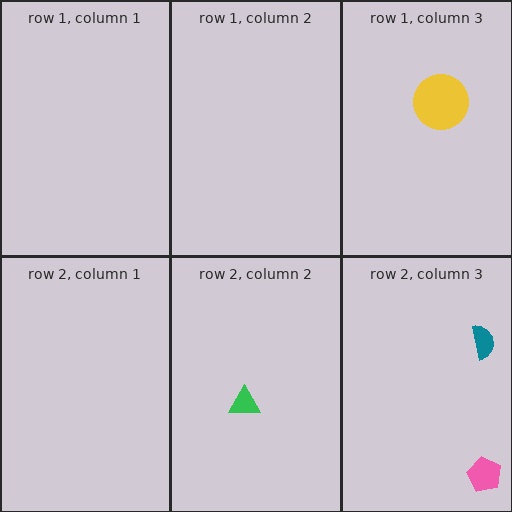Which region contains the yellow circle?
The row 1, column 3 region.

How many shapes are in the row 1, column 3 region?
1.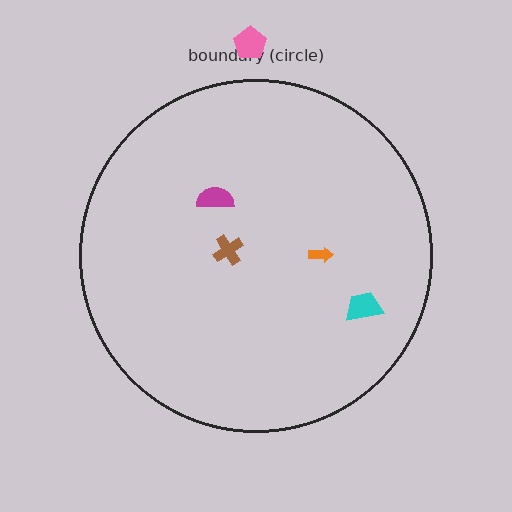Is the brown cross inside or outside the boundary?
Inside.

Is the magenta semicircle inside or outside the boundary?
Inside.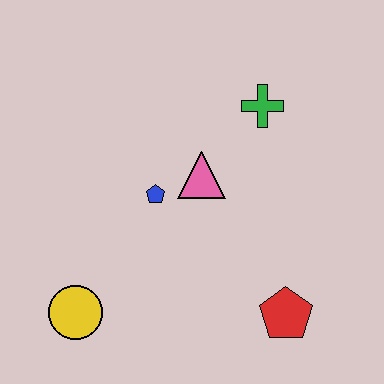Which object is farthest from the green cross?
The yellow circle is farthest from the green cross.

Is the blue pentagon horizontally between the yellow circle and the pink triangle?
Yes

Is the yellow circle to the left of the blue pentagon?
Yes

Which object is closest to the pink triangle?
The blue pentagon is closest to the pink triangle.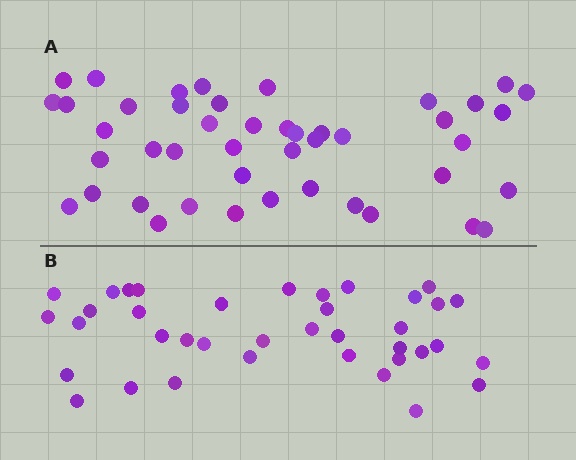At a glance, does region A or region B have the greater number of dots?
Region A (the top region) has more dots.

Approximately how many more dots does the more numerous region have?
Region A has roughly 8 or so more dots than region B.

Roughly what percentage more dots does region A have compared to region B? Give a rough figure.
About 20% more.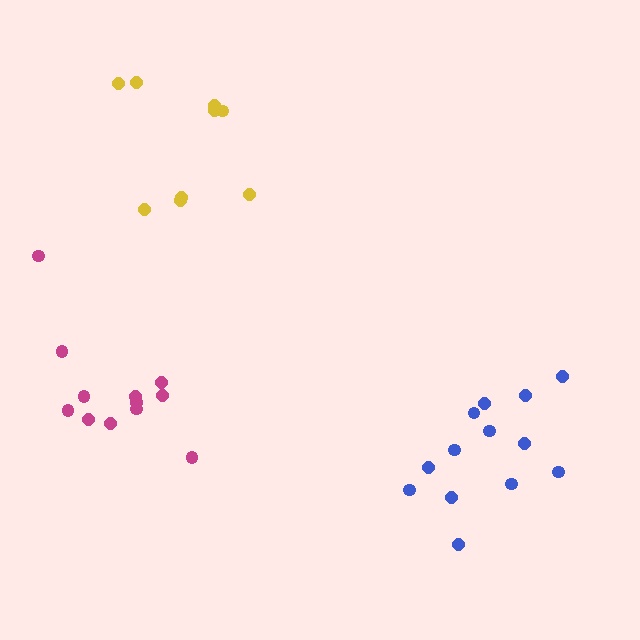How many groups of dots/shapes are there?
There are 3 groups.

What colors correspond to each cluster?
The clusters are colored: magenta, blue, yellow.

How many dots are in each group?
Group 1: 12 dots, Group 2: 13 dots, Group 3: 9 dots (34 total).